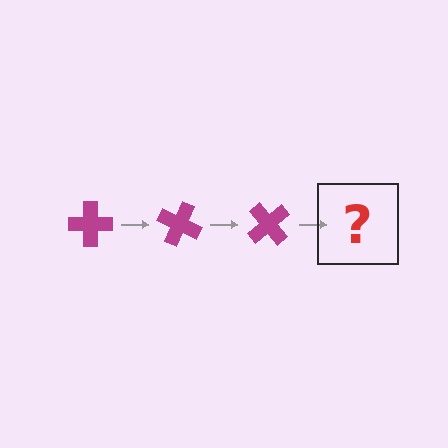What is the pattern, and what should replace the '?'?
The pattern is that the cross rotates 25 degrees each step. The '?' should be a magenta cross rotated 75 degrees.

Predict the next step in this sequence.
The next step is a magenta cross rotated 75 degrees.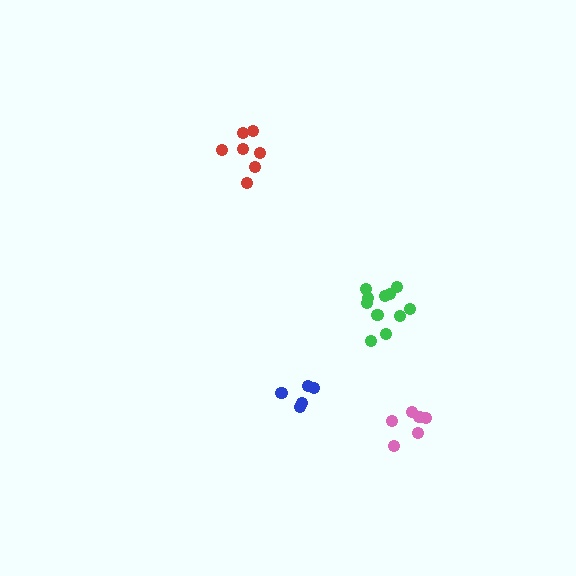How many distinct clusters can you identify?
There are 4 distinct clusters.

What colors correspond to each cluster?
The clusters are colored: red, green, blue, pink.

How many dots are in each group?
Group 1: 7 dots, Group 2: 11 dots, Group 3: 5 dots, Group 4: 6 dots (29 total).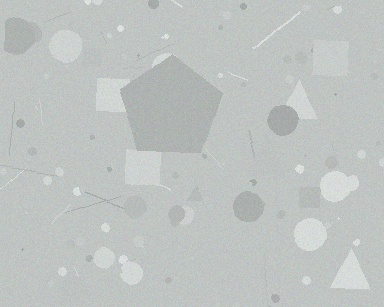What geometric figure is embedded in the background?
A pentagon is embedded in the background.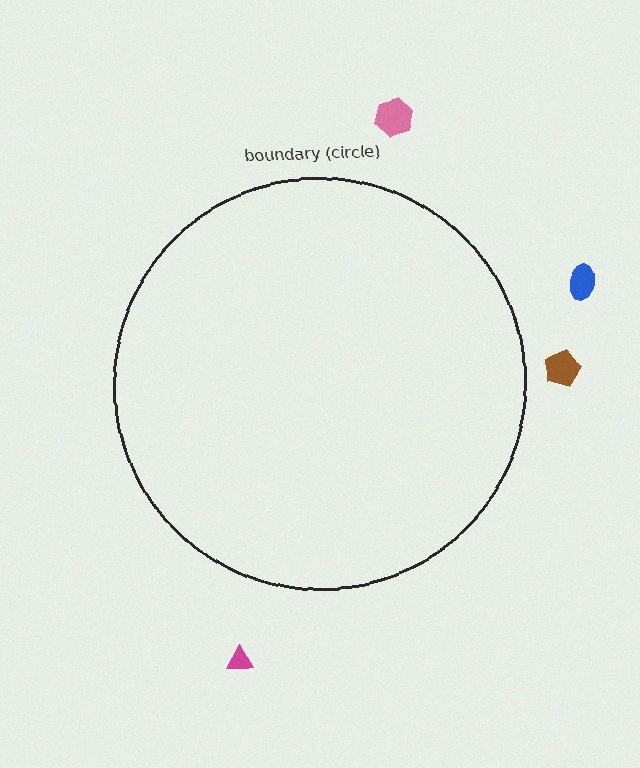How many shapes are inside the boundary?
0 inside, 4 outside.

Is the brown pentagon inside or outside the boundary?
Outside.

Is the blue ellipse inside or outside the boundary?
Outside.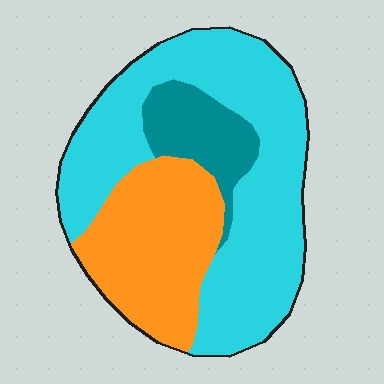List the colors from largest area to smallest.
From largest to smallest: cyan, orange, teal.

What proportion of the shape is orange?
Orange takes up about one third (1/3) of the shape.